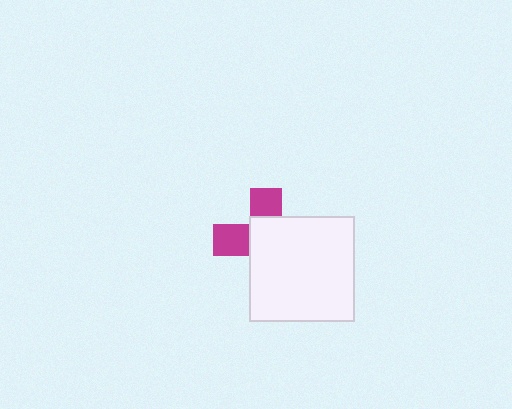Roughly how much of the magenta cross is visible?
A small part of it is visible (roughly 36%).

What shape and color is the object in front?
The object in front is a white square.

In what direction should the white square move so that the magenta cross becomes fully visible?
The white square should move toward the lower-right. That is the shortest direction to clear the overlap and leave the magenta cross fully visible.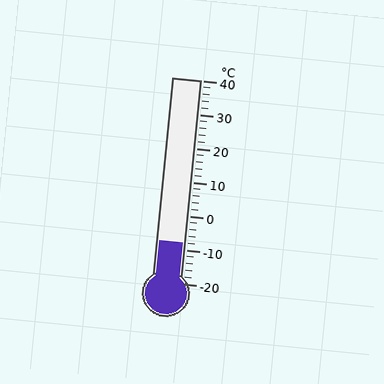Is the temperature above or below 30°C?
The temperature is below 30°C.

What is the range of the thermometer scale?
The thermometer scale ranges from -20°C to 40°C.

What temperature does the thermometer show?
The thermometer shows approximately -8°C.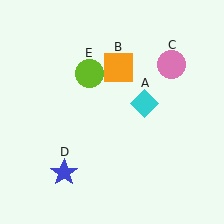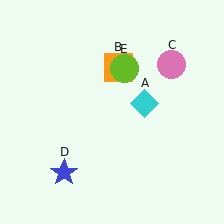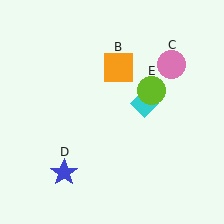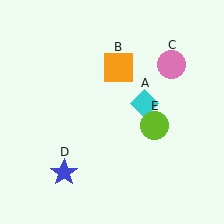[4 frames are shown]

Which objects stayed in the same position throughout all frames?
Cyan diamond (object A) and orange square (object B) and pink circle (object C) and blue star (object D) remained stationary.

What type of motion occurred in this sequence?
The lime circle (object E) rotated clockwise around the center of the scene.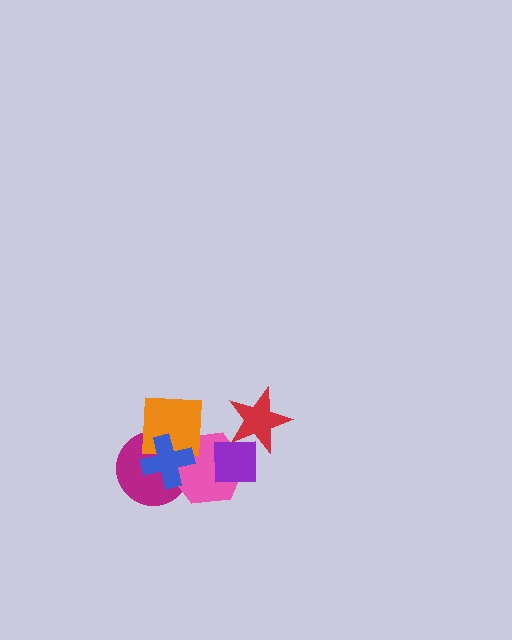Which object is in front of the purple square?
The red star is in front of the purple square.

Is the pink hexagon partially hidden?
Yes, it is partially covered by another shape.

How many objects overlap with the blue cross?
3 objects overlap with the blue cross.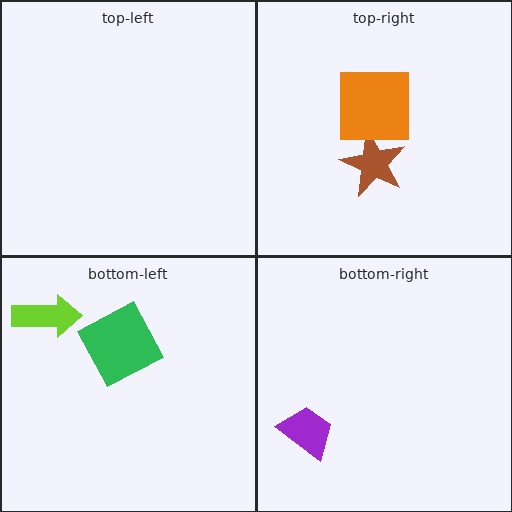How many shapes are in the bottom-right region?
1.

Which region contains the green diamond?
The bottom-left region.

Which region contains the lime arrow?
The bottom-left region.